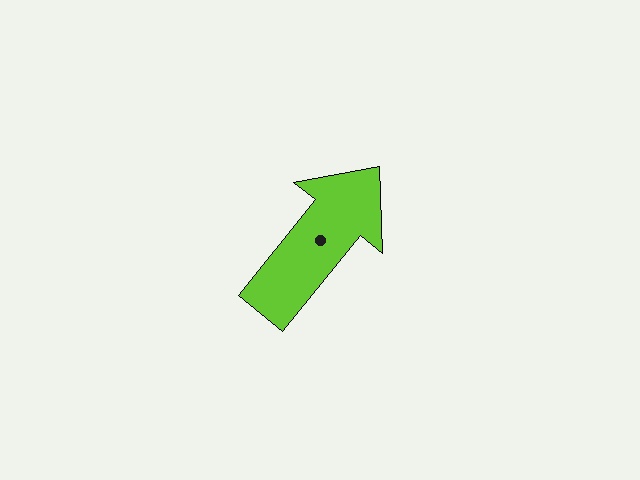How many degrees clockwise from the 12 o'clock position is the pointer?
Approximately 39 degrees.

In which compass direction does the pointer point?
Northeast.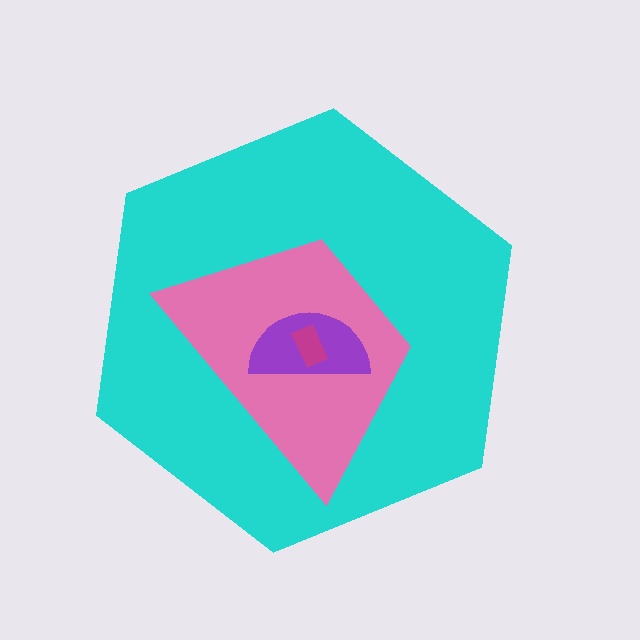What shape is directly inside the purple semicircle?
The magenta rectangle.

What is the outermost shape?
The cyan hexagon.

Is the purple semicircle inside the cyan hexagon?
Yes.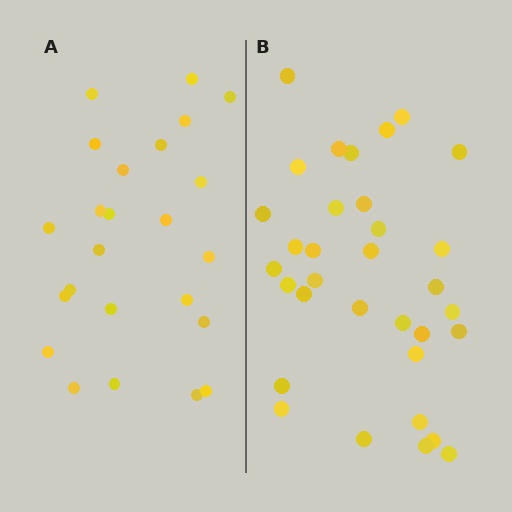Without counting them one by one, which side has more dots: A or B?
Region B (the right region) has more dots.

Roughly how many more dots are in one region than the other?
Region B has roughly 8 or so more dots than region A.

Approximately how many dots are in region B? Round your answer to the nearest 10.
About 30 dots. (The exact count is 33, which rounds to 30.)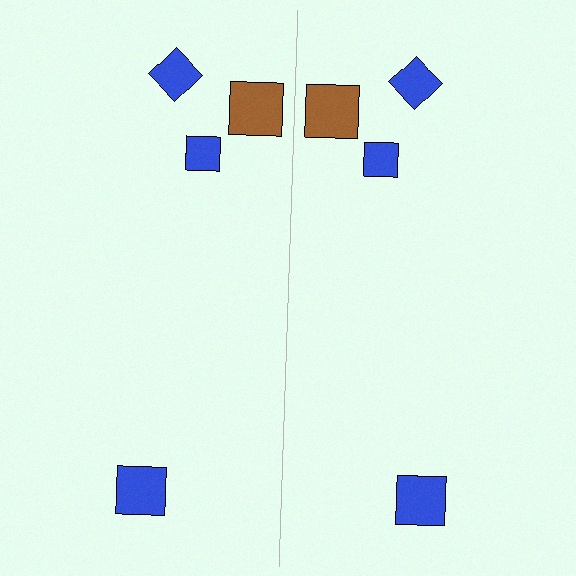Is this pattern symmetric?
Yes, this pattern has bilateral (reflection) symmetry.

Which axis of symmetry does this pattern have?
The pattern has a vertical axis of symmetry running through the center of the image.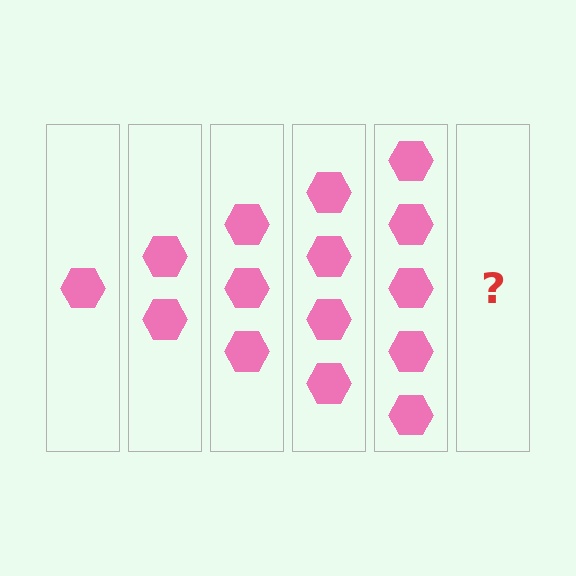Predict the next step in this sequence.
The next step is 6 hexagons.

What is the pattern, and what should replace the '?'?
The pattern is that each step adds one more hexagon. The '?' should be 6 hexagons.